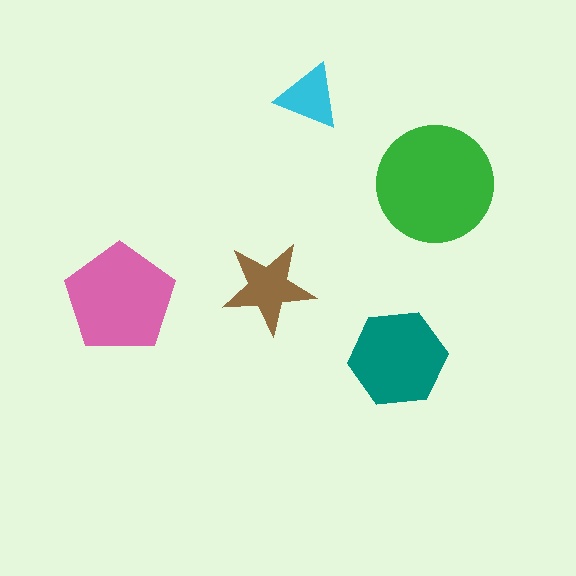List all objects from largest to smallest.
The green circle, the pink pentagon, the teal hexagon, the brown star, the cyan triangle.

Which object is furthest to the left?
The pink pentagon is leftmost.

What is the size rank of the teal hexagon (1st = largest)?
3rd.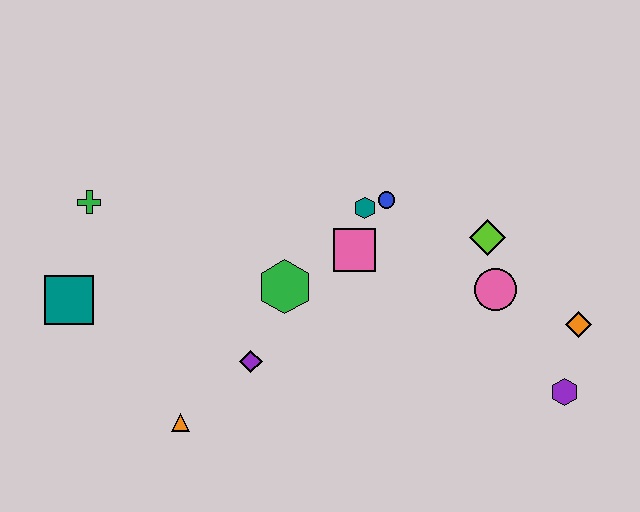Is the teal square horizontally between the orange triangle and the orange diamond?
No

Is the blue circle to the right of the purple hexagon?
No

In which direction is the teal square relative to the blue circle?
The teal square is to the left of the blue circle.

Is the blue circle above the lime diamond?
Yes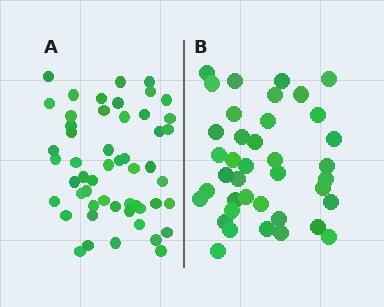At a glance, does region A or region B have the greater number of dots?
Region A (the left region) has more dots.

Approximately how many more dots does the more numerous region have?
Region A has approximately 15 more dots than region B.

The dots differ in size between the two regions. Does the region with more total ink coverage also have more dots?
No. Region B has more total ink coverage because its dots are larger, but region A actually contains more individual dots. Total area can be misleading — the number of items is what matters here.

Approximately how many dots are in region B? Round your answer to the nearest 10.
About 40 dots. (The exact count is 39, which rounds to 40.)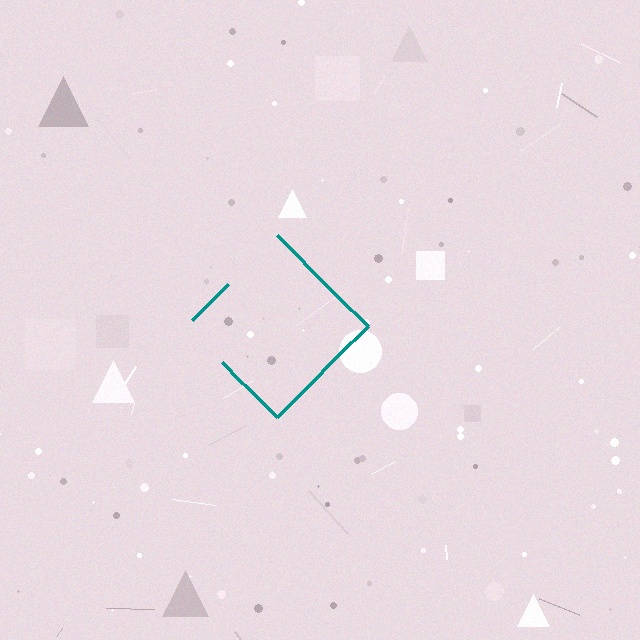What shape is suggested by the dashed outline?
The dashed outline suggests a diamond.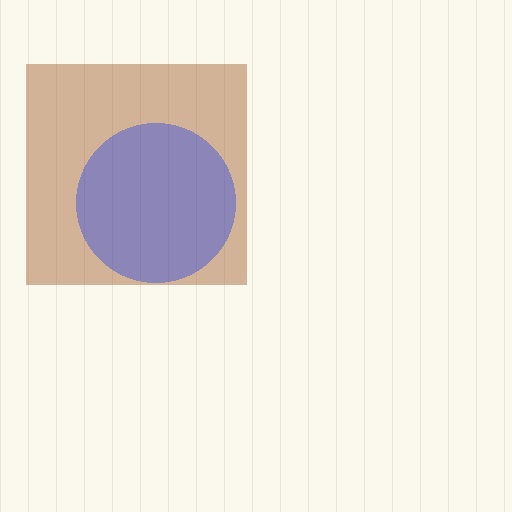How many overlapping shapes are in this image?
There are 2 overlapping shapes in the image.